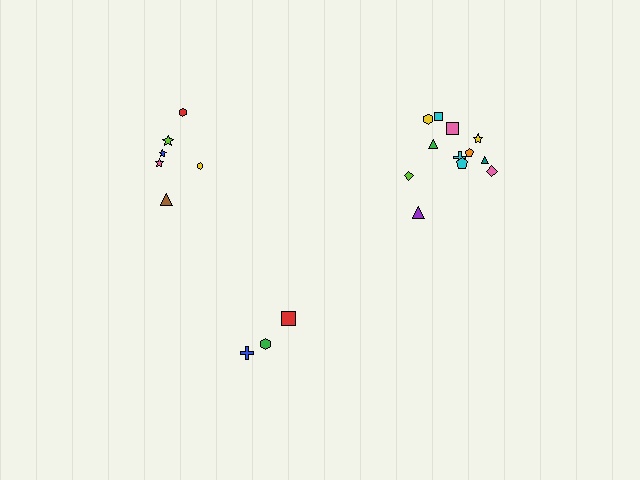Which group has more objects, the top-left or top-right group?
The top-right group.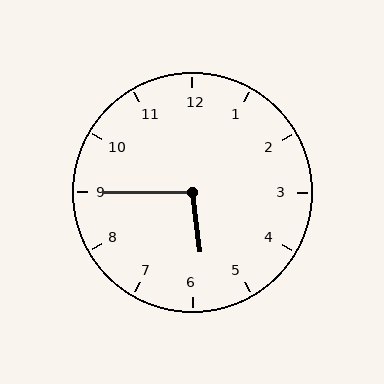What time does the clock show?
5:45.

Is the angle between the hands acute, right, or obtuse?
It is obtuse.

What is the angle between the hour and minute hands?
Approximately 98 degrees.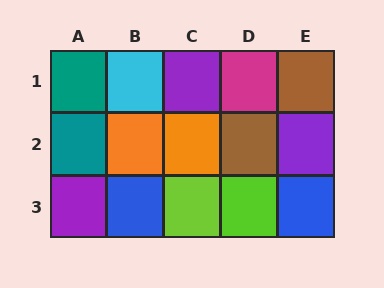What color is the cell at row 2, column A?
Teal.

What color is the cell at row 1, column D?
Magenta.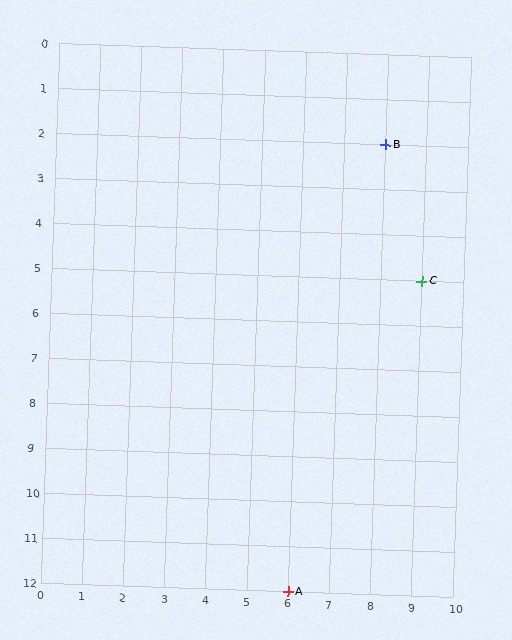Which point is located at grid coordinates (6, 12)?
Point A is at (6, 12).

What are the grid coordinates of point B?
Point B is at grid coordinates (8, 2).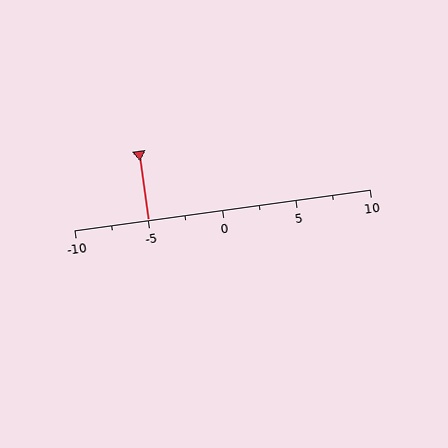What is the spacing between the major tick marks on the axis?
The major ticks are spaced 5 apart.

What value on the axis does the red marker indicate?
The marker indicates approximately -5.